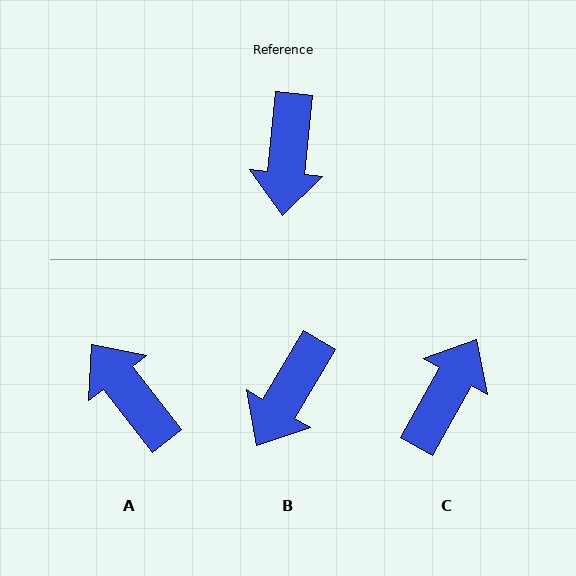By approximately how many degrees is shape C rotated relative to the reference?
Approximately 156 degrees counter-clockwise.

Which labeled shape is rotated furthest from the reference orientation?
C, about 156 degrees away.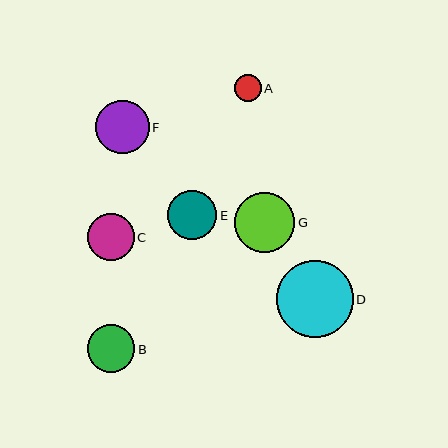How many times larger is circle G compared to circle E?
Circle G is approximately 1.2 times the size of circle E.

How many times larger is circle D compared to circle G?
Circle D is approximately 1.3 times the size of circle G.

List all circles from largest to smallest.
From largest to smallest: D, G, F, E, B, C, A.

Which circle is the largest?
Circle D is the largest with a size of approximately 77 pixels.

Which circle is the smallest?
Circle A is the smallest with a size of approximately 27 pixels.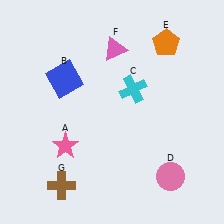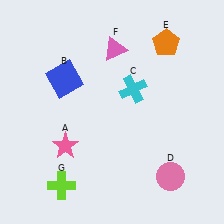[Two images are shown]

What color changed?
The cross (G) changed from brown in Image 1 to lime in Image 2.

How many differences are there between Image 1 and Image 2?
There is 1 difference between the two images.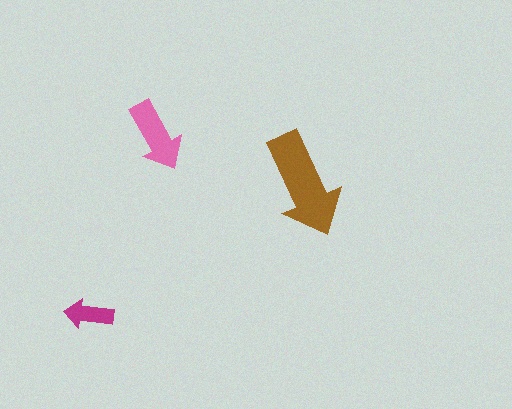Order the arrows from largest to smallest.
the brown one, the pink one, the magenta one.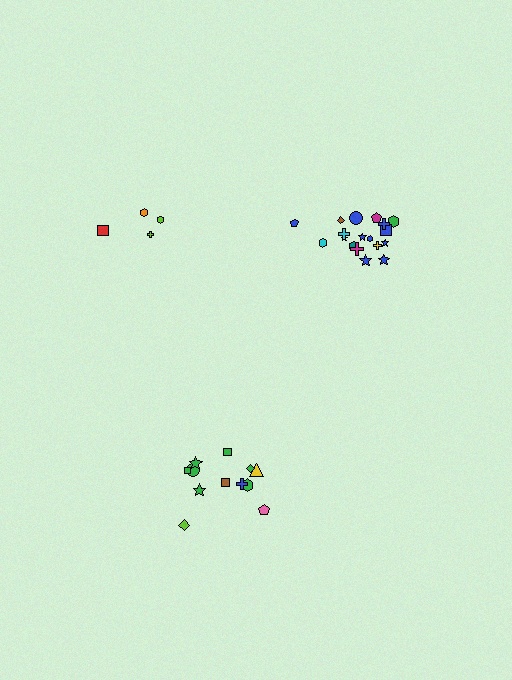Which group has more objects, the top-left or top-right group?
The top-right group.